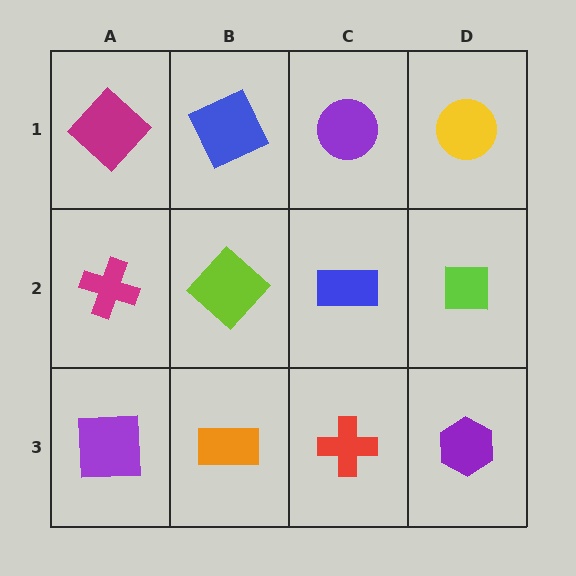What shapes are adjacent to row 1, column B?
A lime diamond (row 2, column B), a magenta diamond (row 1, column A), a purple circle (row 1, column C).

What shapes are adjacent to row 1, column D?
A lime square (row 2, column D), a purple circle (row 1, column C).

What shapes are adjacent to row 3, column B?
A lime diamond (row 2, column B), a purple square (row 3, column A), a red cross (row 3, column C).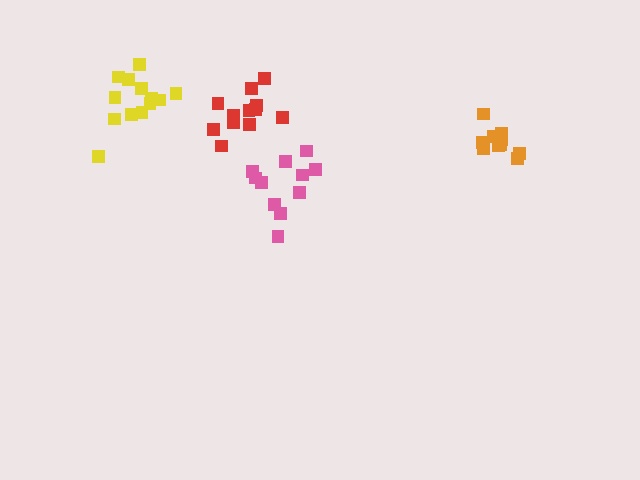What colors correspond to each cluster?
The clusters are colored: orange, red, pink, yellow.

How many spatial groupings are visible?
There are 4 spatial groupings.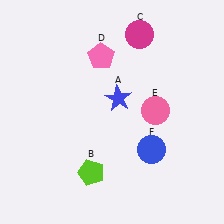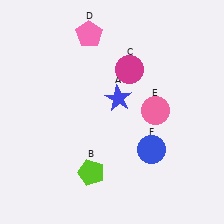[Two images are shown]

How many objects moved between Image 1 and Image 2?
2 objects moved between the two images.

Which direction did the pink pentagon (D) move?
The pink pentagon (D) moved up.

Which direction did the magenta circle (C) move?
The magenta circle (C) moved down.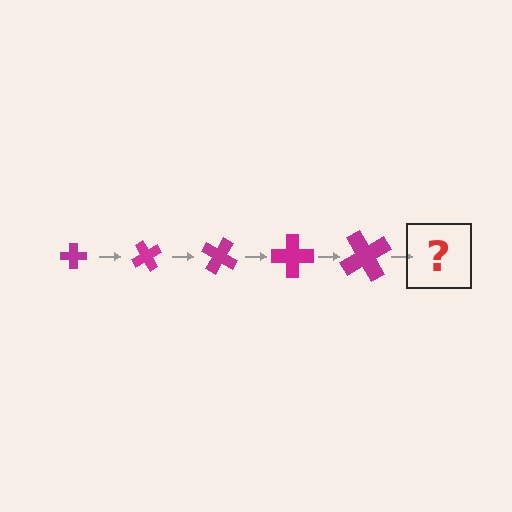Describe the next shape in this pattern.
It should be a cross, larger than the previous one and rotated 300 degrees from the start.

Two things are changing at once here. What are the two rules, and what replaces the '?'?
The two rules are that the cross grows larger each step and it rotates 60 degrees each step. The '?' should be a cross, larger than the previous one and rotated 300 degrees from the start.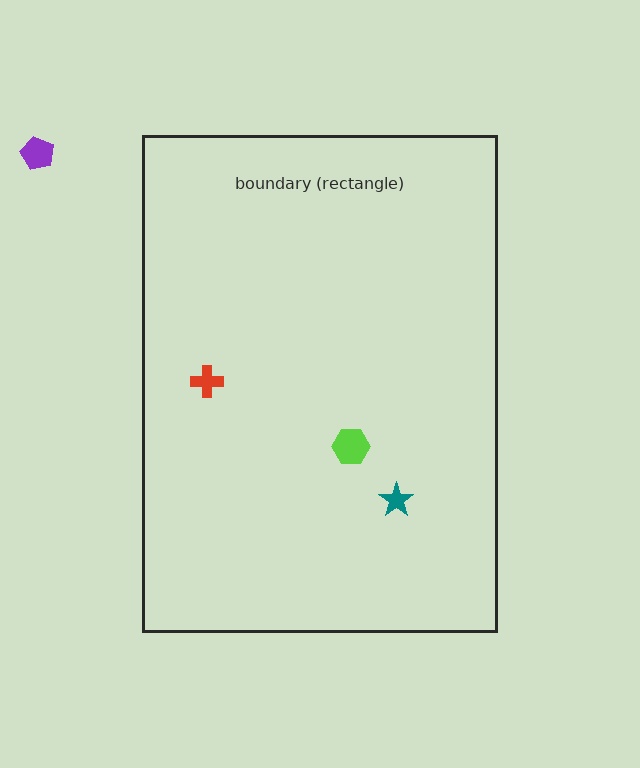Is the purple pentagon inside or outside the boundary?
Outside.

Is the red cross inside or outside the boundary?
Inside.